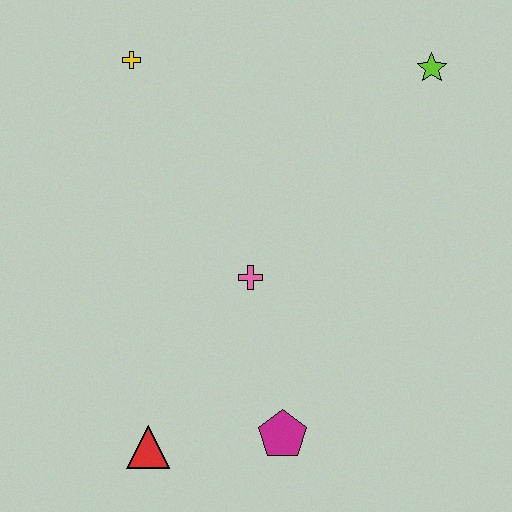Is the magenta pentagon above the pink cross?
No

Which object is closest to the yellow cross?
The pink cross is closest to the yellow cross.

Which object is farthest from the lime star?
The red triangle is farthest from the lime star.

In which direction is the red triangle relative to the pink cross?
The red triangle is below the pink cross.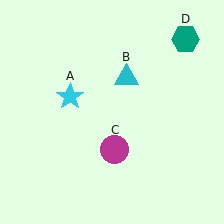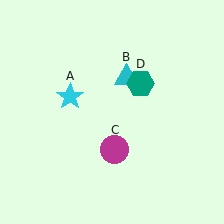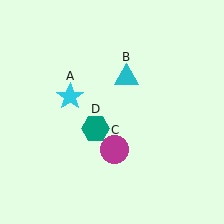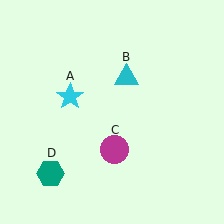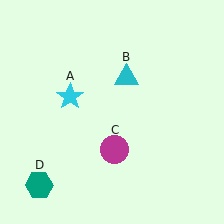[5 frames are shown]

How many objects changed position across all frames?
1 object changed position: teal hexagon (object D).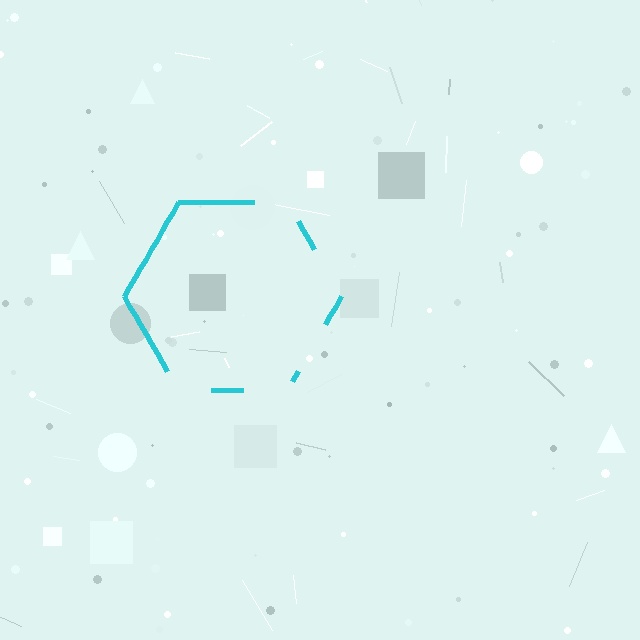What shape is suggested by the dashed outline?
The dashed outline suggests a hexagon.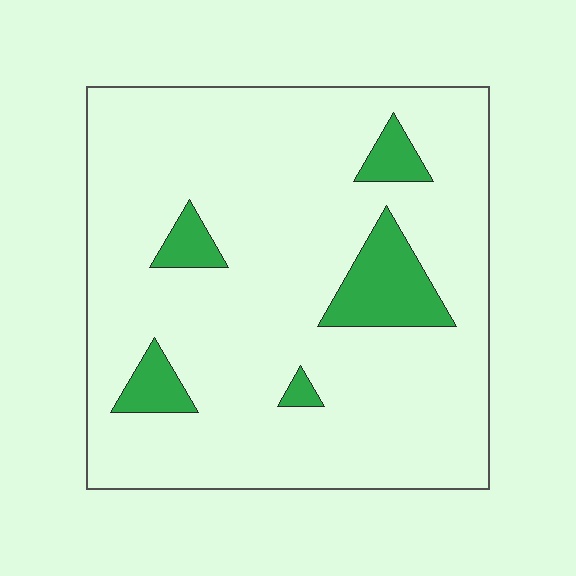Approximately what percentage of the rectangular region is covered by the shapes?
Approximately 10%.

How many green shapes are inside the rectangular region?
5.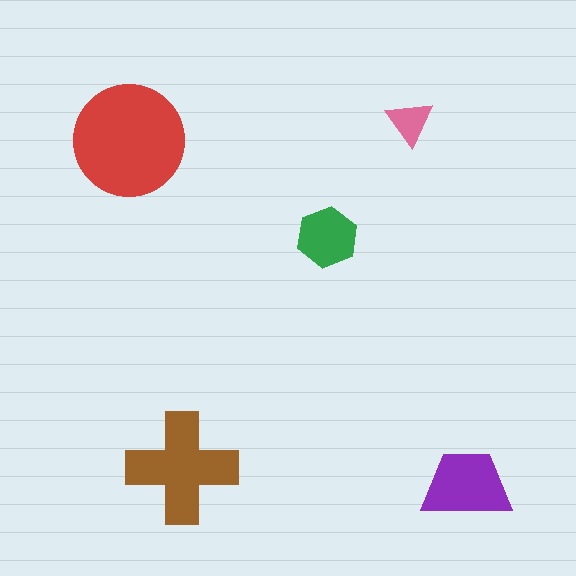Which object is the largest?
The red circle.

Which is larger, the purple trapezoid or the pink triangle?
The purple trapezoid.